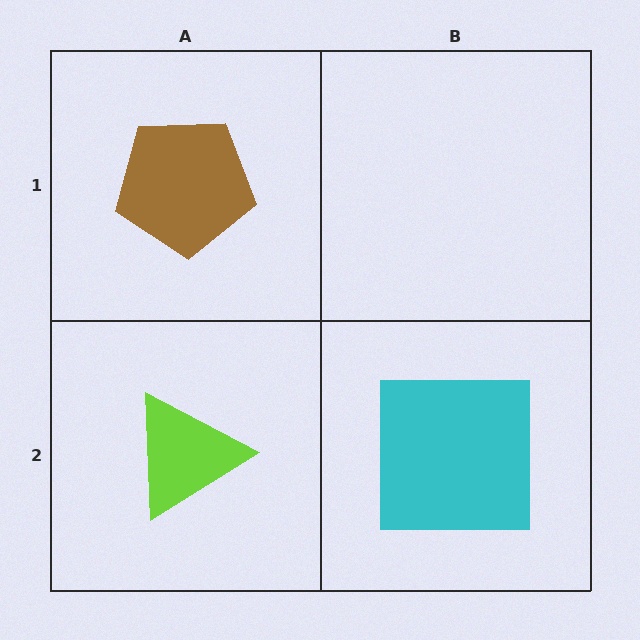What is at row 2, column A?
A lime triangle.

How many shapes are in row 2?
2 shapes.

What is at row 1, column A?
A brown pentagon.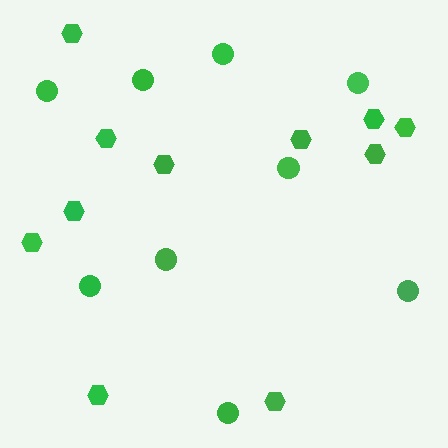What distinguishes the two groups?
There are 2 groups: one group of hexagons (11) and one group of circles (9).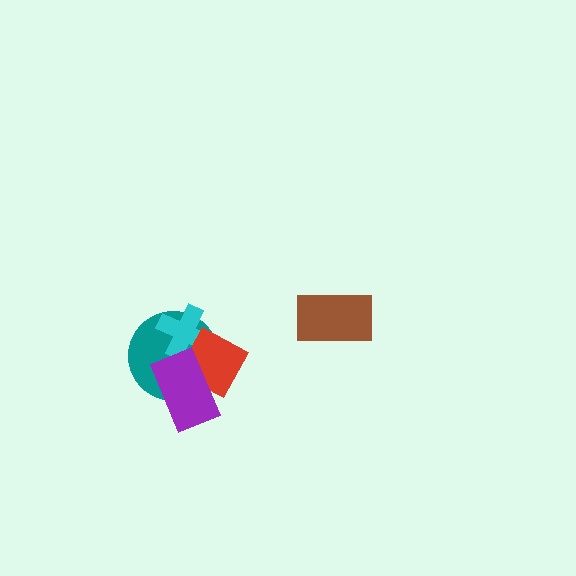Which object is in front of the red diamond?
The purple rectangle is in front of the red diamond.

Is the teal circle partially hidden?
Yes, it is partially covered by another shape.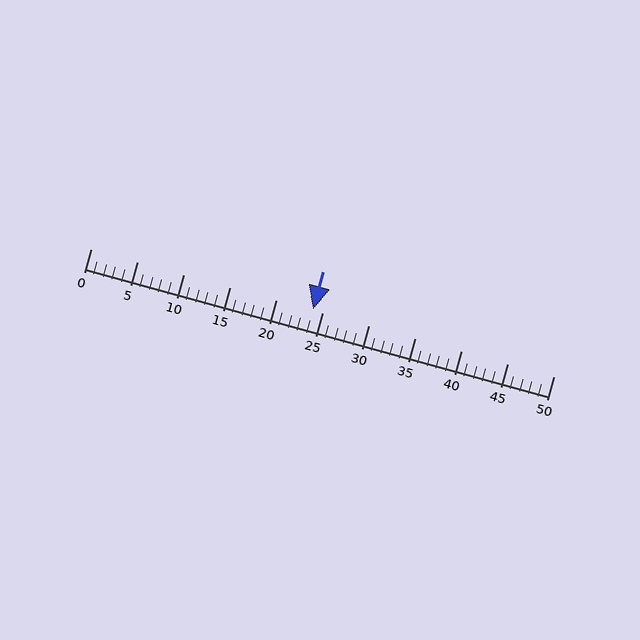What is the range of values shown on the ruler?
The ruler shows values from 0 to 50.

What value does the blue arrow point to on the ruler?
The blue arrow points to approximately 24.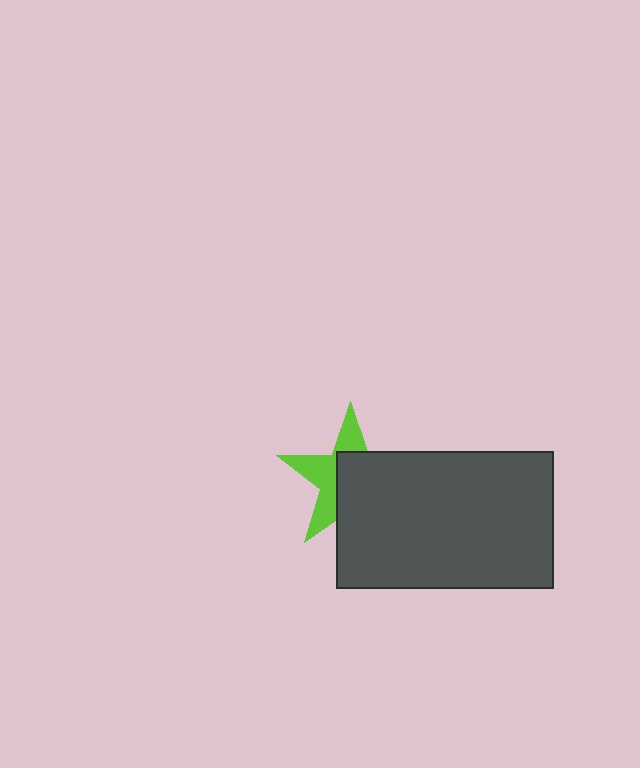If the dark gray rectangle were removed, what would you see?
You would see the complete lime star.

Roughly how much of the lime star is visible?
A small part of it is visible (roughly 43%).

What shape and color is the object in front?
The object in front is a dark gray rectangle.